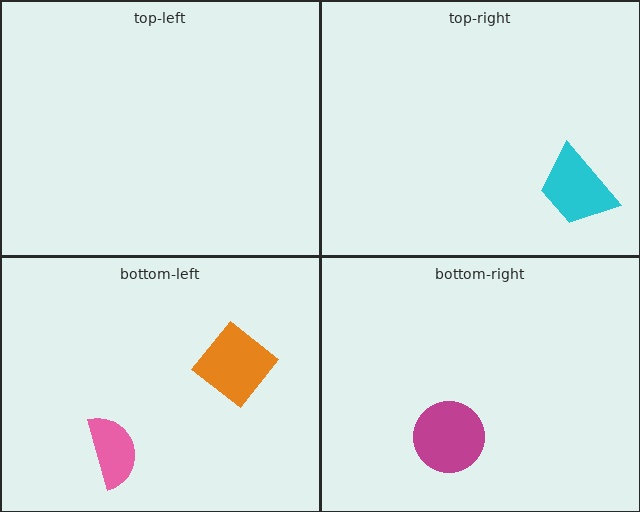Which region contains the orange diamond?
The bottom-left region.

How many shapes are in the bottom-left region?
2.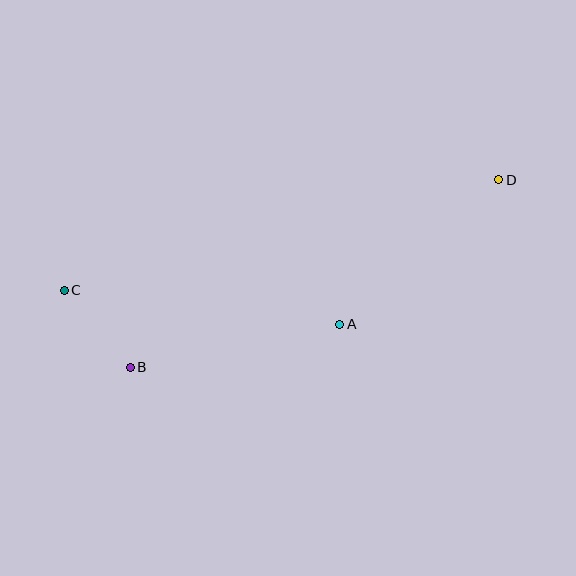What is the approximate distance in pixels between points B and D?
The distance between B and D is approximately 413 pixels.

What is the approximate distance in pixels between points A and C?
The distance between A and C is approximately 277 pixels.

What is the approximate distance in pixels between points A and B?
The distance between A and B is approximately 214 pixels.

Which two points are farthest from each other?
Points C and D are farthest from each other.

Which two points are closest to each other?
Points B and C are closest to each other.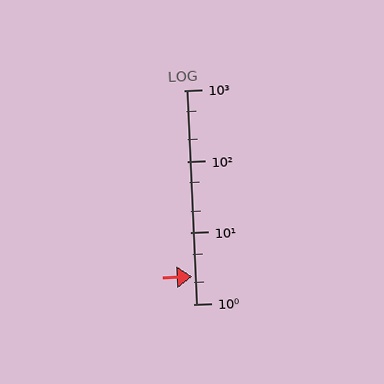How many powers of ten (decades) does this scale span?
The scale spans 3 decades, from 1 to 1000.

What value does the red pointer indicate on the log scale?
The pointer indicates approximately 2.4.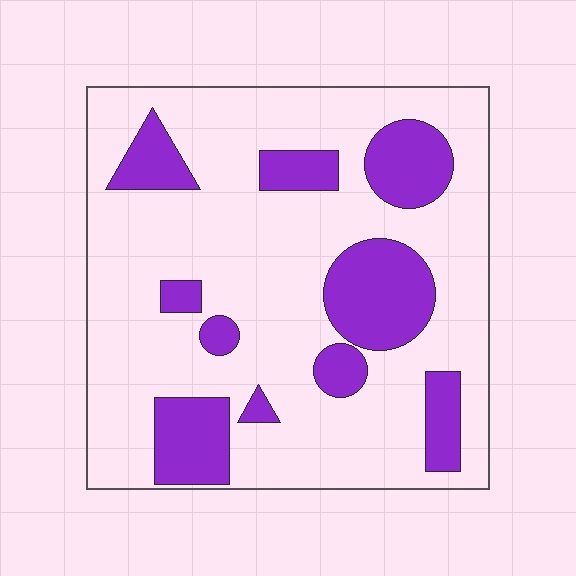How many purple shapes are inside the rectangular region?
10.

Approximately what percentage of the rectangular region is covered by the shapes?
Approximately 25%.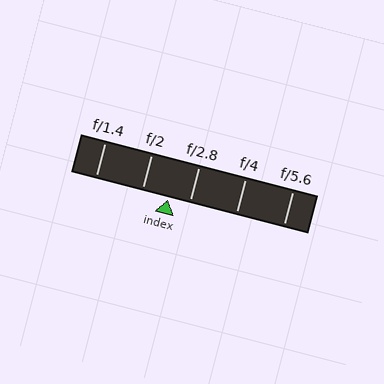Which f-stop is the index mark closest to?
The index mark is closest to f/2.8.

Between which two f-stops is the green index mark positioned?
The index mark is between f/2 and f/2.8.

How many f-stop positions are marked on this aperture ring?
There are 5 f-stop positions marked.